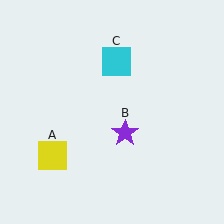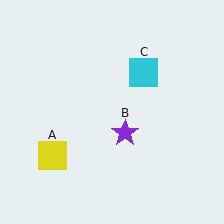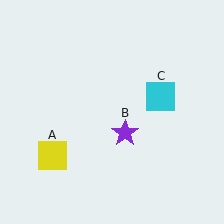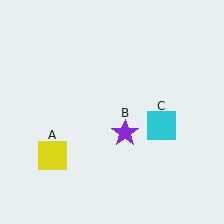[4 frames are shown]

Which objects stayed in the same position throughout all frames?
Yellow square (object A) and purple star (object B) remained stationary.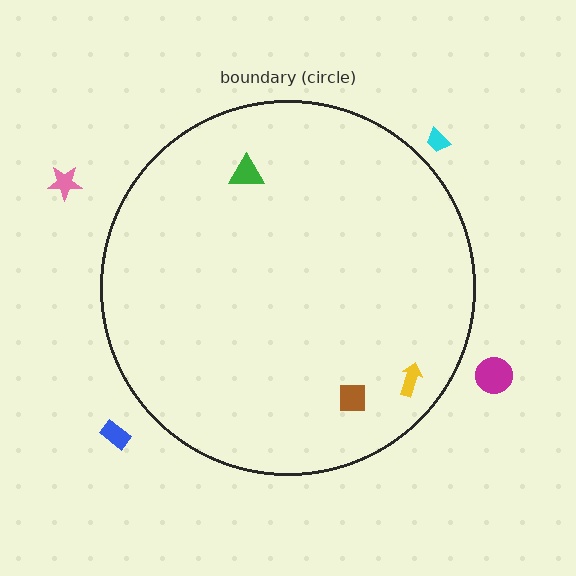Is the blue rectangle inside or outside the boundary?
Outside.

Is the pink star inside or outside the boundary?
Outside.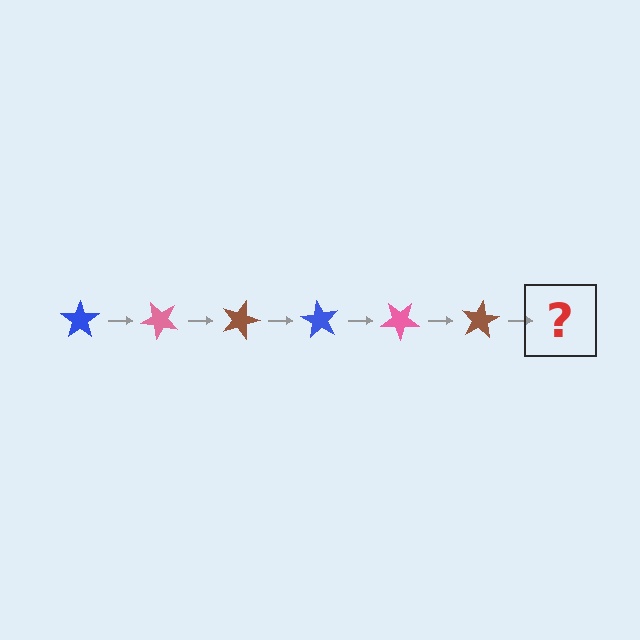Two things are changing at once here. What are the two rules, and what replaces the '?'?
The two rules are that it rotates 45 degrees each step and the color cycles through blue, pink, and brown. The '?' should be a blue star, rotated 270 degrees from the start.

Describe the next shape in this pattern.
It should be a blue star, rotated 270 degrees from the start.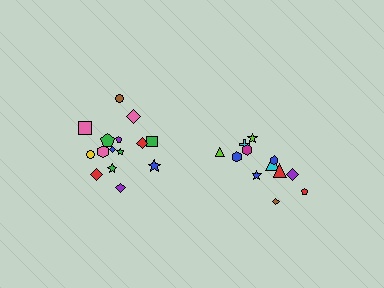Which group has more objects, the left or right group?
The left group.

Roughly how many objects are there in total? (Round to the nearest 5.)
Roughly 25 objects in total.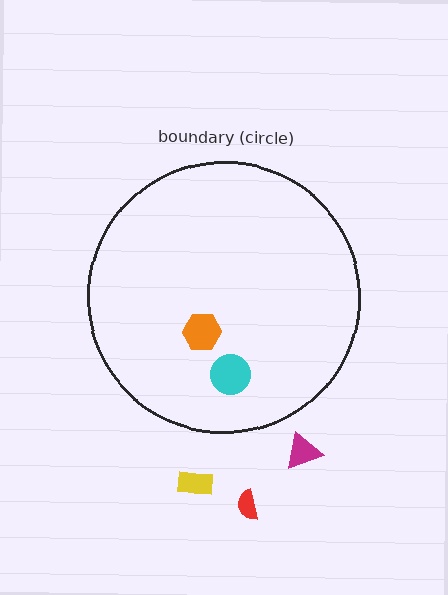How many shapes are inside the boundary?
2 inside, 3 outside.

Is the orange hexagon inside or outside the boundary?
Inside.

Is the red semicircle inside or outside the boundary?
Outside.